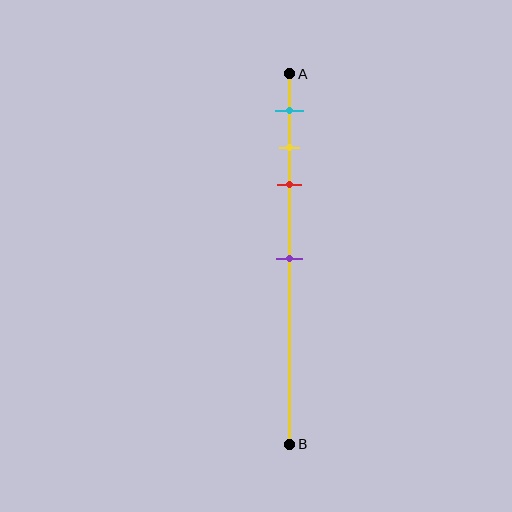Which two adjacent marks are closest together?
The yellow and red marks are the closest adjacent pair.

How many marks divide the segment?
There are 4 marks dividing the segment.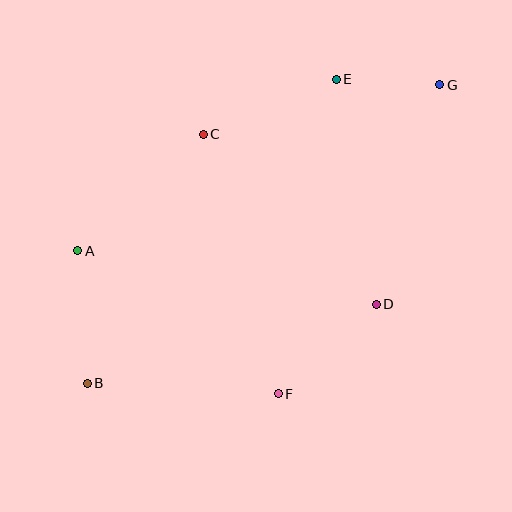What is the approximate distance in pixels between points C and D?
The distance between C and D is approximately 243 pixels.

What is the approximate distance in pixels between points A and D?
The distance between A and D is approximately 304 pixels.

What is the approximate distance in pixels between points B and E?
The distance between B and E is approximately 393 pixels.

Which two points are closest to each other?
Points E and G are closest to each other.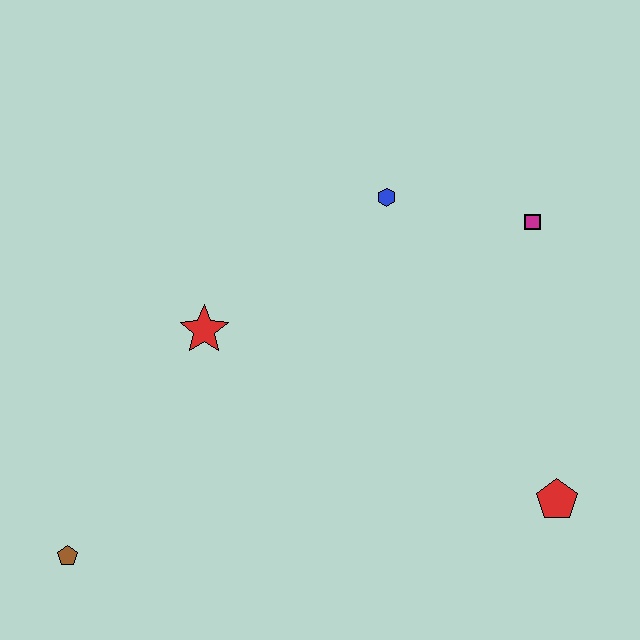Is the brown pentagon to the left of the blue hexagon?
Yes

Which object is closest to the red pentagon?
The magenta square is closest to the red pentagon.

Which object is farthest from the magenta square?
The brown pentagon is farthest from the magenta square.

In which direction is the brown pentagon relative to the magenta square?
The brown pentagon is to the left of the magenta square.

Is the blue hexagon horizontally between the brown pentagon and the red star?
No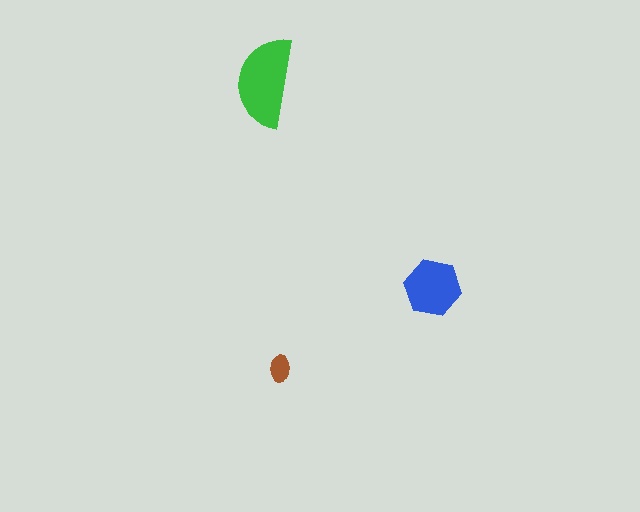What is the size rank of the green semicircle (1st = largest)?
1st.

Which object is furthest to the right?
The blue hexagon is rightmost.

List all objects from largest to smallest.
The green semicircle, the blue hexagon, the brown ellipse.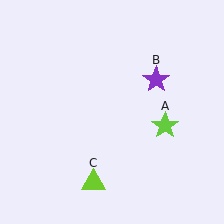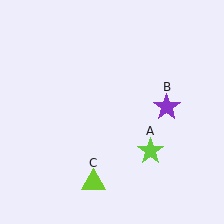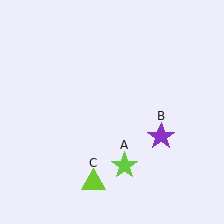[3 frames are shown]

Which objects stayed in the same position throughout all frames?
Lime triangle (object C) remained stationary.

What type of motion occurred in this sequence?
The lime star (object A), purple star (object B) rotated clockwise around the center of the scene.